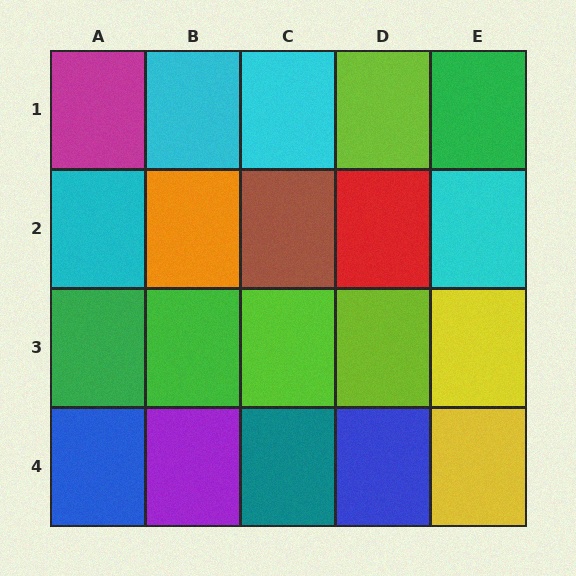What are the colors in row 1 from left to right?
Magenta, cyan, cyan, lime, green.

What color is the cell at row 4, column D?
Blue.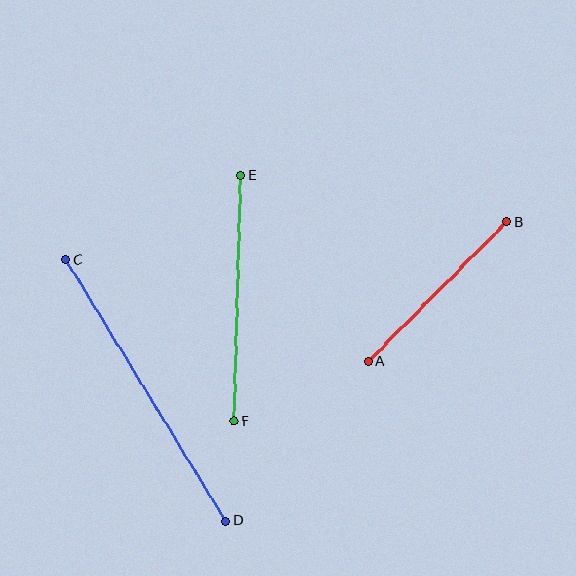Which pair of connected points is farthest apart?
Points C and D are farthest apart.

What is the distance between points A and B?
The distance is approximately 197 pixels.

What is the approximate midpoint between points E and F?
The midpoint is at approximately (238, 298) pixels.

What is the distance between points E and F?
The distance is approximately 246 pixels.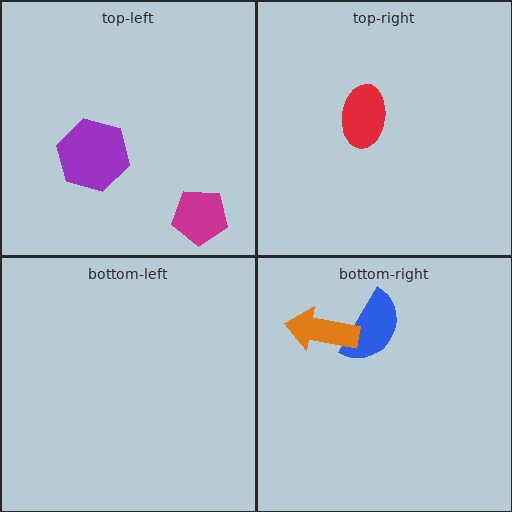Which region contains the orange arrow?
The bottom-right region.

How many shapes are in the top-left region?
2.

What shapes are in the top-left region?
The magenta pentagon, the purple hexagon.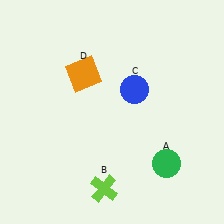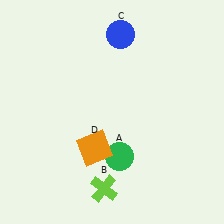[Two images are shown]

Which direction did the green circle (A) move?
The green circle (A) moved left.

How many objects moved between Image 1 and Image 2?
3 objects moved between the two images.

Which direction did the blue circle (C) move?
The blue circle (C) moved up.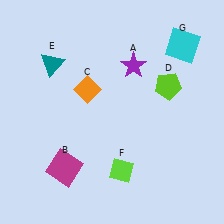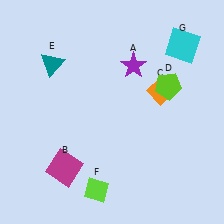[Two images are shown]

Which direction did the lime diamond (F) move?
The lime diamond (F) moved left.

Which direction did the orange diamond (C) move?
The orange diamond (C) moved right.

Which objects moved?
The objects that moved are: the orange diamond (C), the lime diamond (F).